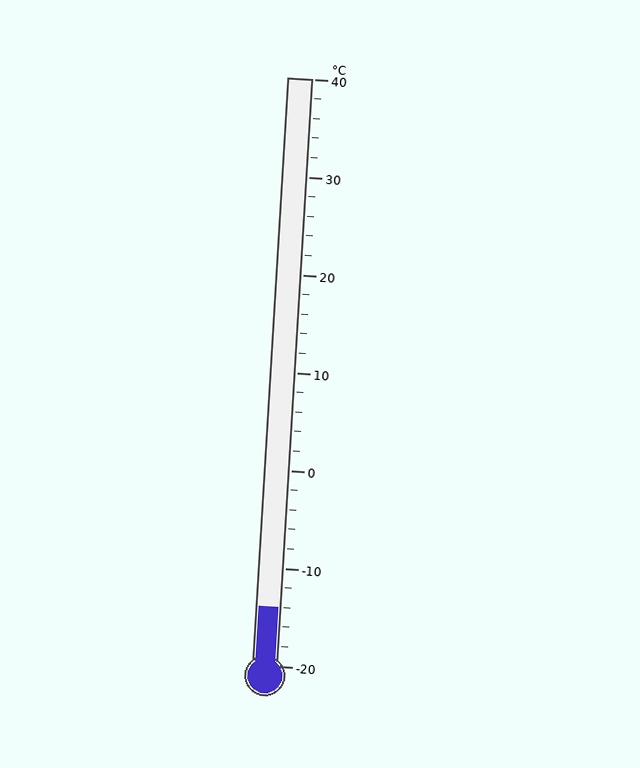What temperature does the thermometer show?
The thermometer shows approximately -14°C.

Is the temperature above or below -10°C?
The temperature is below -10°C.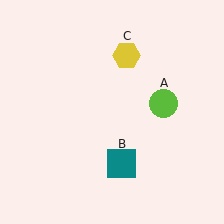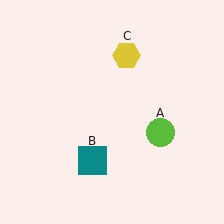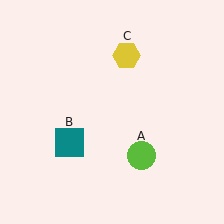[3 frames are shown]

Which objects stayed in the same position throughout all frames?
Yellow hexagon (object C) remained stationary.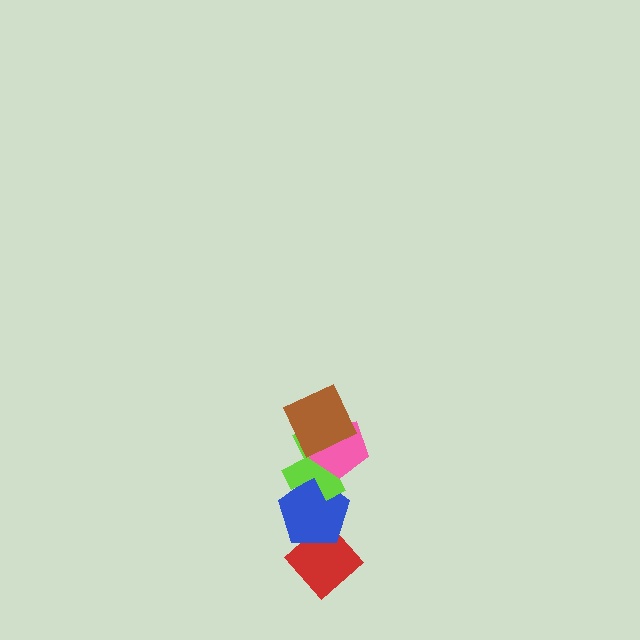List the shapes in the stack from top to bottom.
From top to bottom: the brown square, the pink pentagon, the lime cross, the blue pentagon, the red diamond.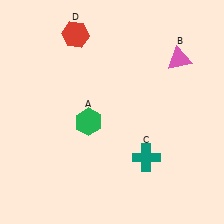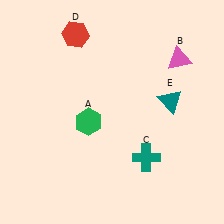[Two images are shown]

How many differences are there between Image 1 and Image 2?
There is 1 difference between the two images.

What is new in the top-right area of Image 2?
A teal triangle (E) was added in the top-right area of Image 2.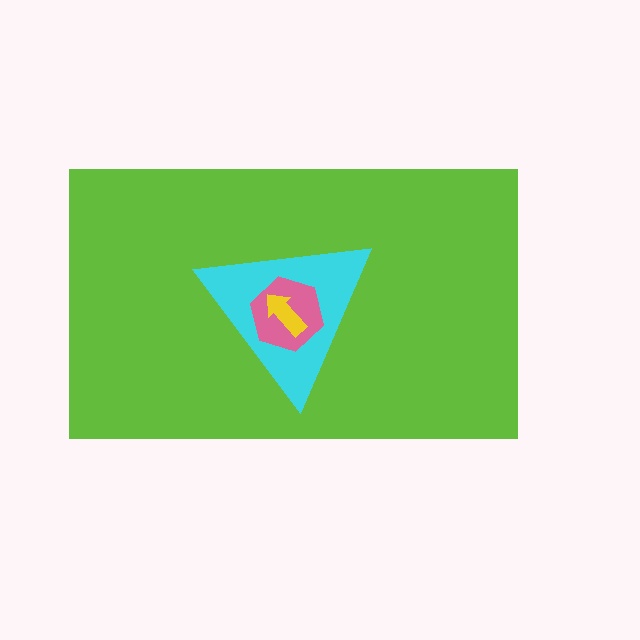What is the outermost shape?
The lime rectangle.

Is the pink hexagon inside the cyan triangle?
Yes.